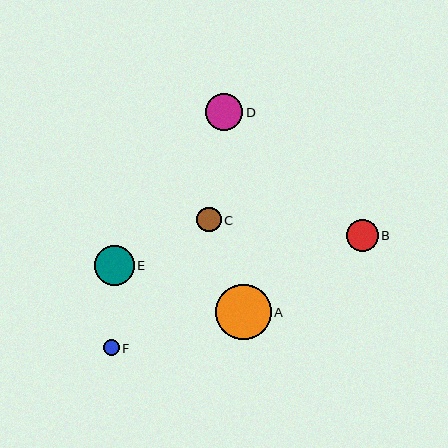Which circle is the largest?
Circle A is the largest with a size of approximately 55 pixels.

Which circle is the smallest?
Circle F is the smallest with a size of approximately 16 pixels.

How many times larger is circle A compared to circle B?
Circle A is approximately 1.8 times the size of circle B.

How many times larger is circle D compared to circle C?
Circle D is approximately 1.5 times the size of circle C.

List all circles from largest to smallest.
From largest to smallest: A, E, D, B, C, F.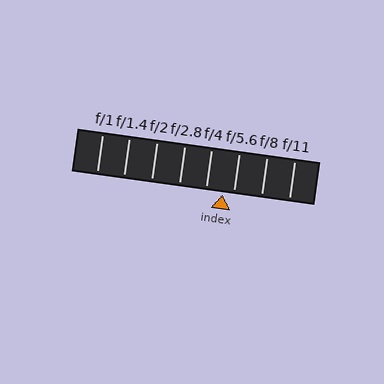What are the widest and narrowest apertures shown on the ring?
The widest aperture shown is f/1 and the narrowest is f/11.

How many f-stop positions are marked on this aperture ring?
There are 8 f-stop positions marked.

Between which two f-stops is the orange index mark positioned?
The index mark is between f/4 and f/5.6.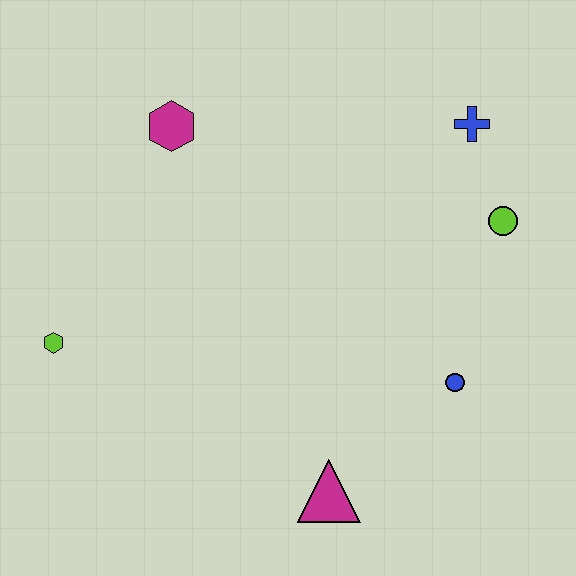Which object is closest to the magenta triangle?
The blue circle is closest to the magenta triangle.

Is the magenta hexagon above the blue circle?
Yes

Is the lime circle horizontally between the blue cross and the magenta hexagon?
No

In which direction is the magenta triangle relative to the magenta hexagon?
The magenta triangle is below the magenta hexagon.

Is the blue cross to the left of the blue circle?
No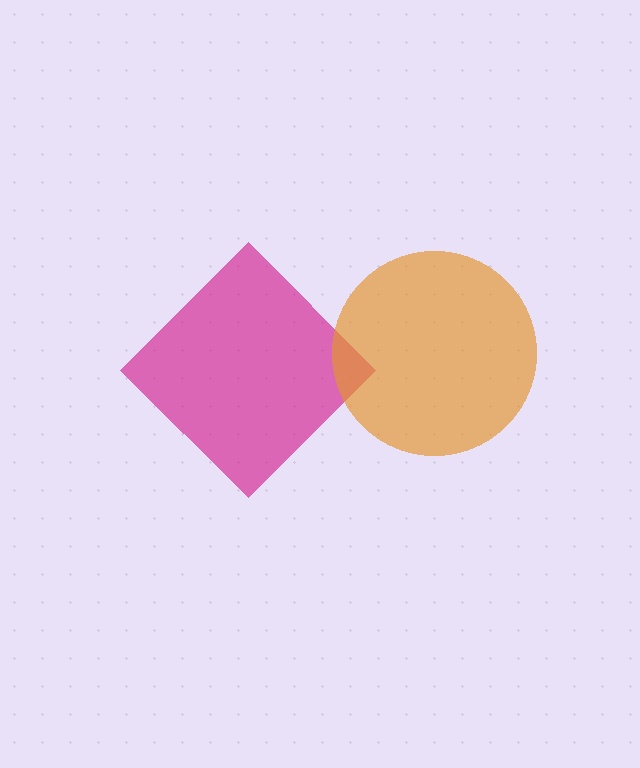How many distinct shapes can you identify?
There are 2 distinct shapes: a magenta diamond, an orange circle.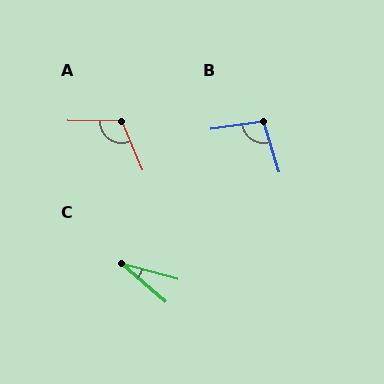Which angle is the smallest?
C, at approximately 25 degrees.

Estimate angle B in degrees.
Approximately 99 degrees.